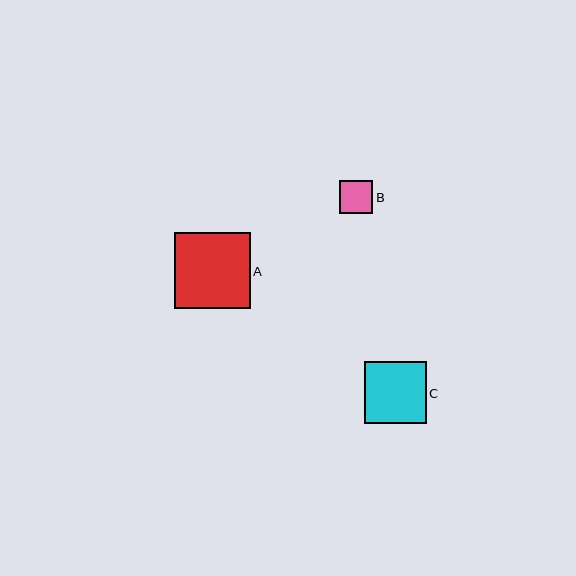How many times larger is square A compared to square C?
Square A is approximately 1.2 times the size of square C.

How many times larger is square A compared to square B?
Square A is approximately 2.3 times the size of square B.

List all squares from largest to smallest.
From largest to smallest: A, C, B.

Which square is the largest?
Square A is the largest with a size of approximately 75 pixels.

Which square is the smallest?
Square B is the smallest with a size of approximately 33 pixels.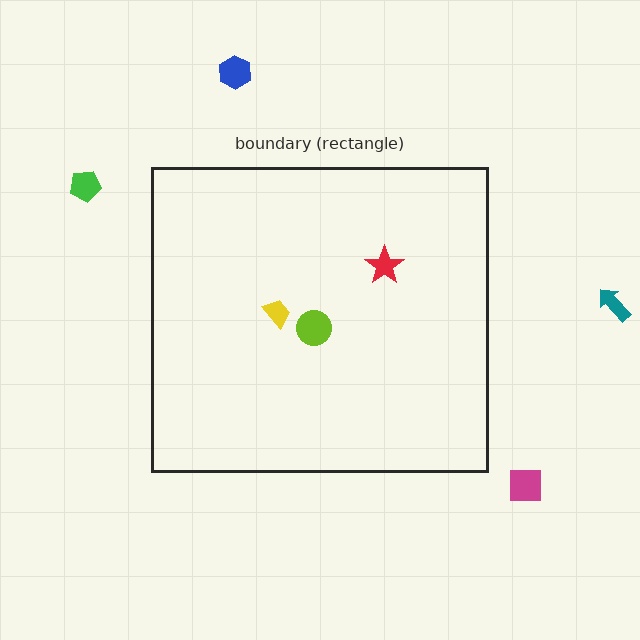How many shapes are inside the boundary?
3 inside, 4 outside.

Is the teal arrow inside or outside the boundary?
Outside.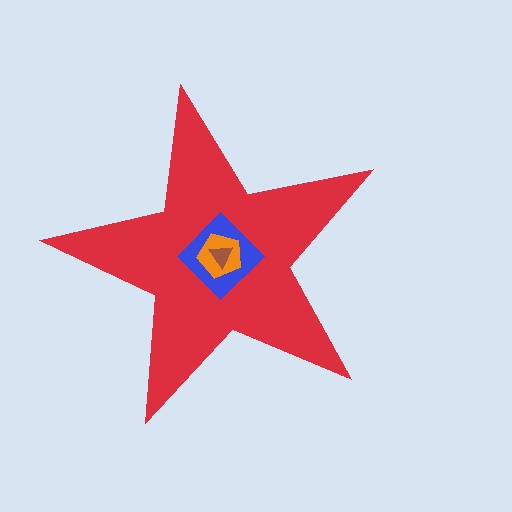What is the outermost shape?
The red star.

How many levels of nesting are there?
4.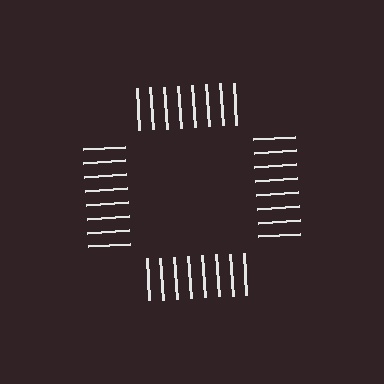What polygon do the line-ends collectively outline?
An illusory square — the line segments terminate on its edges but no continuous stroke is drawn.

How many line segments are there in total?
32 — 8 along each of the 4 edges.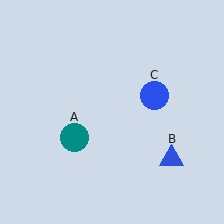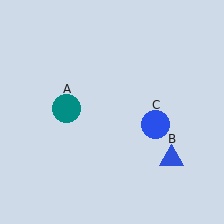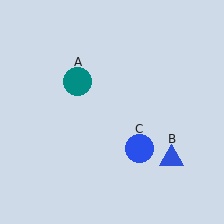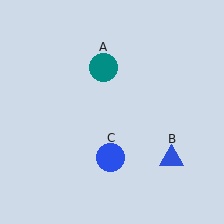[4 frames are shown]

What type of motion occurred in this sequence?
The teal circle (object A), blue circle (object C) rotated clockwise around the center of the scene.